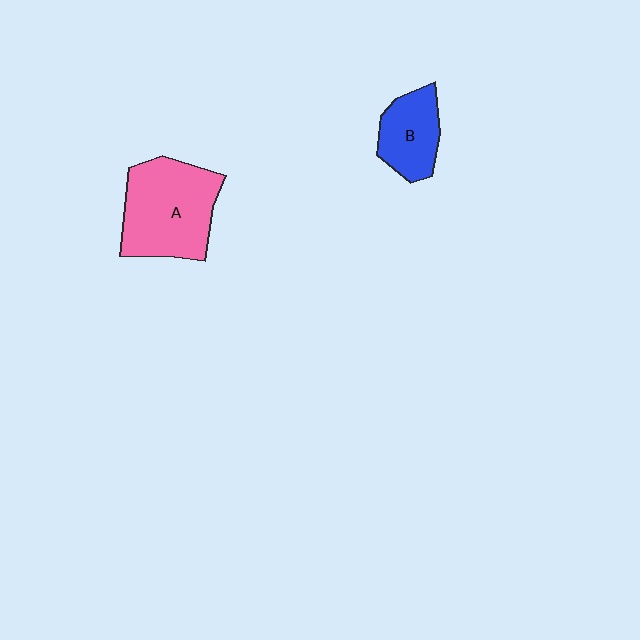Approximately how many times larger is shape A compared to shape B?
Approximately 1.8 times.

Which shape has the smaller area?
Shape B (blue).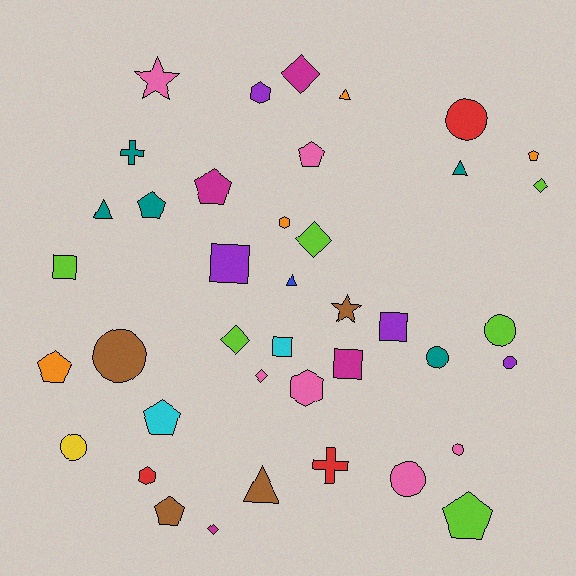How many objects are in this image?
There are 40 objects.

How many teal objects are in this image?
There are 5 teal objects.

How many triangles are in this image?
There are 5 triangles.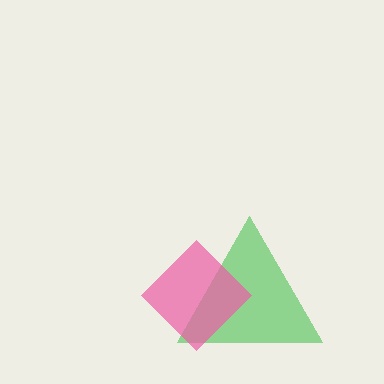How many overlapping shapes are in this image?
There are 2 overlapping shapes in the image.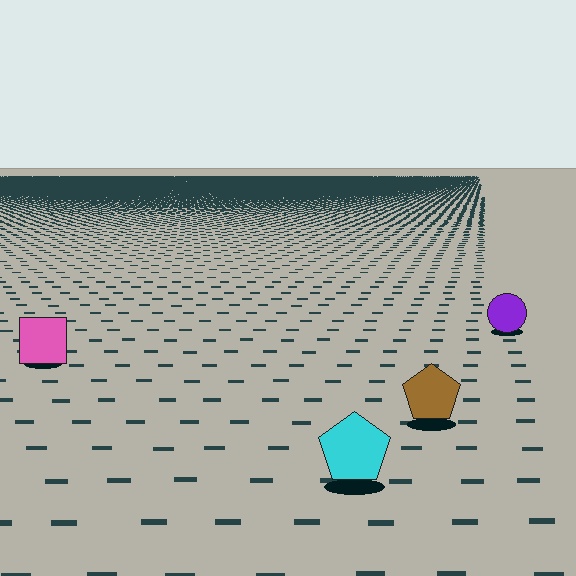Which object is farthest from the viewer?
The purple circle is farthest from the viewer. It appears smaller and the ground texture around it is denser.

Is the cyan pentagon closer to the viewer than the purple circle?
Yes. The cyan pentagon is closer — you can tell from the texture gradient: the ground texture is coarser near it.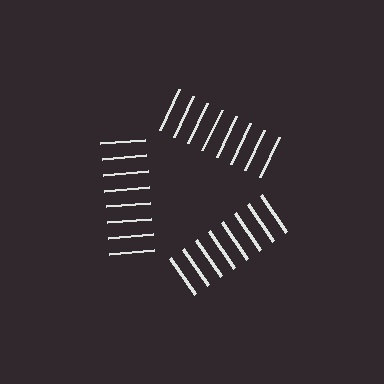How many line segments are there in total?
24 — 8 along each of the 3 edges.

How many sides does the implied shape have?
3 sides — the line-ends trace a triangle.